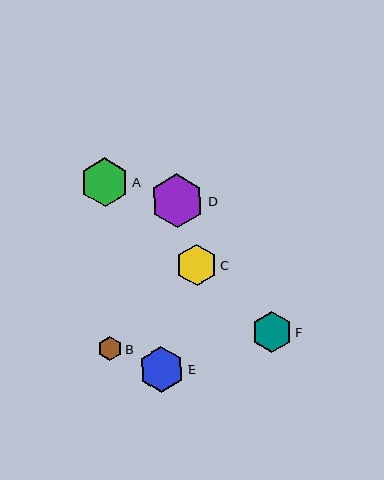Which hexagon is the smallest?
Hexagon B is the smallest with a size of approximately 24 pixels.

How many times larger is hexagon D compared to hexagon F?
Hexagon D is approximately 1.3 times the size of hexagon F.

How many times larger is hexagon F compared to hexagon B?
Hexagon F is approximately 1.7 times the size of hexagon B.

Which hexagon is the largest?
Hexagon D is the largest with a size of approximately 54 pixels.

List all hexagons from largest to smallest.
From largest to smallest: D, A, E, C, F, B.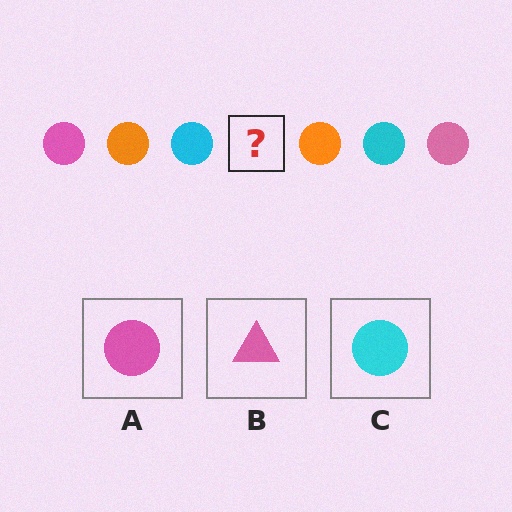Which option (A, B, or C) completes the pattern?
A.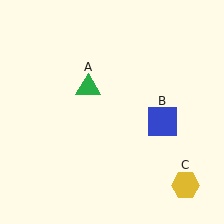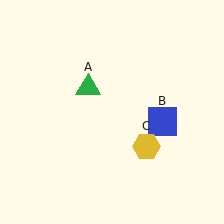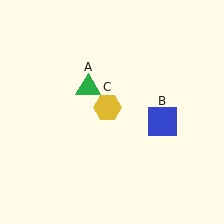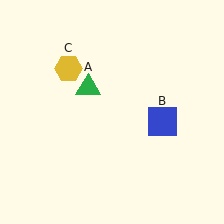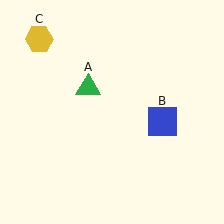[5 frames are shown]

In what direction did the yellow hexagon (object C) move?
The yellow hexagon (object C) moved up and to the left.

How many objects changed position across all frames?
1 object changed position: yellow hexagon (object C).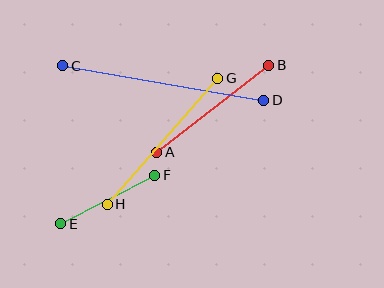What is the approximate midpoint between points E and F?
The midpoint is at approximately (108, 200) pixels.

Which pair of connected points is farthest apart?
Points C and D are farthest apart.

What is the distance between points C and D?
The distance is approximately 204 pixels.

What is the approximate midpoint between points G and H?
The midpoint is at approximately (162, 141) pixels.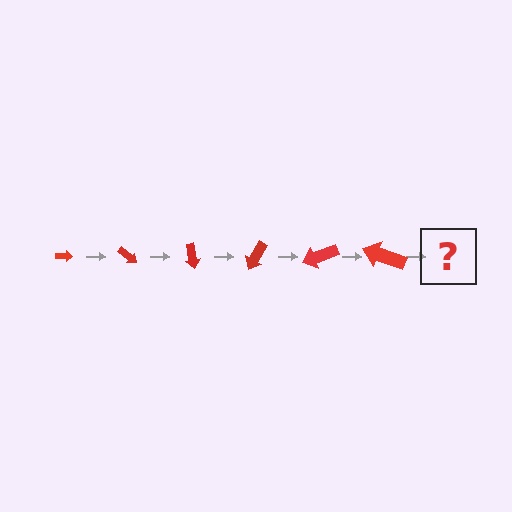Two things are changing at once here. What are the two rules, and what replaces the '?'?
The two rules are that the arrow grows larger each step and it rotates 40 degrees each step. The '?' should be an arrow, larger than the previous one and rotated 240 degrees from the start.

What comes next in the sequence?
The next element should be an arrow, larger than the previous one and rotated 240 degrees from the start.